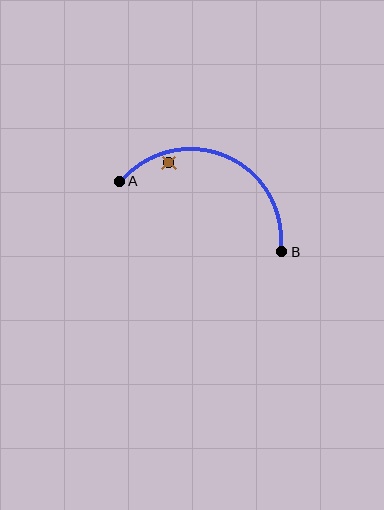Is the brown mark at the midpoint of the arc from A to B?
No — the brown mark does not lie on the arc at all. It sits slightly inside the curve.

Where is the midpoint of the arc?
The arc midpoint is the point on the curve farthest from the straight line joining A and B. It sits above that line.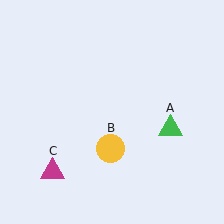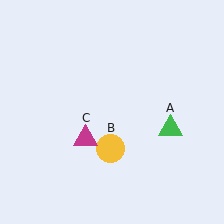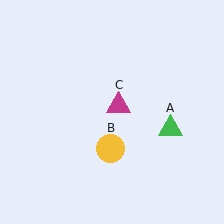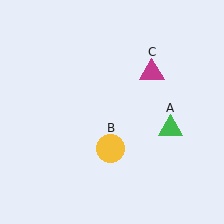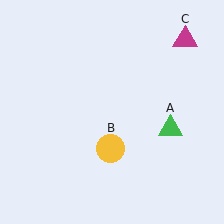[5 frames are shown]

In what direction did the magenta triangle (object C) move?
The magenta triangle (object C) moved up and to the right.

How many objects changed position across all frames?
1 object changed position: magenta triangle (object C).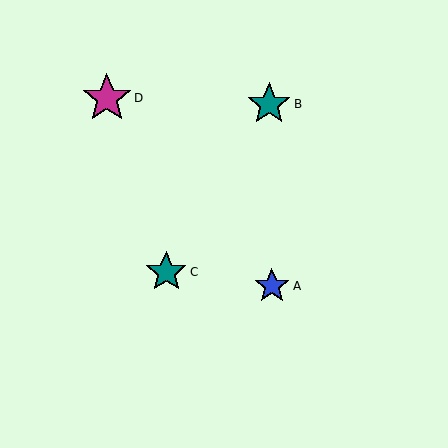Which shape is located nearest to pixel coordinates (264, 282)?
The blue star (labeled A) at (272, 286) is nearest to that location.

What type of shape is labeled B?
Shape B is a teal star.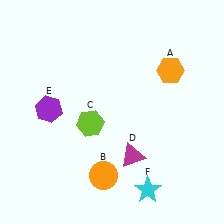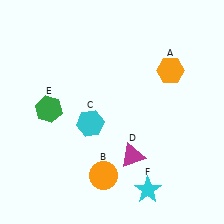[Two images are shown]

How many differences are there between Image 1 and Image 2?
There are 2 differences between the two images.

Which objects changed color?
C changed from lime to cyan. E changed from purple to green.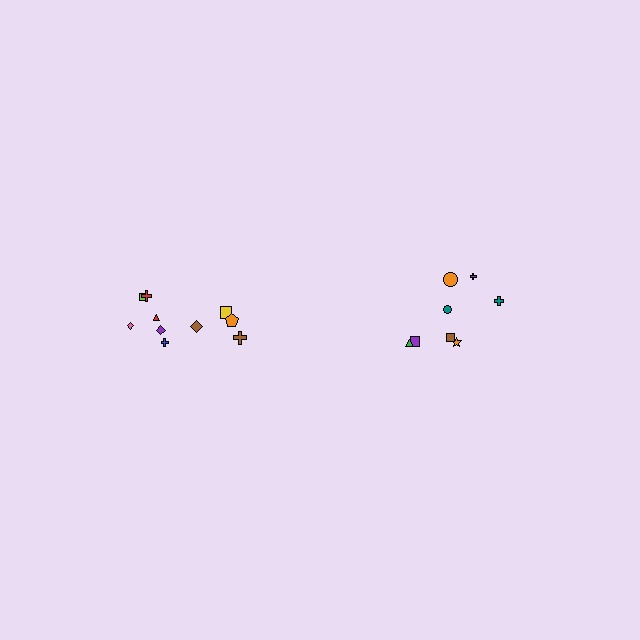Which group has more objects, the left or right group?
The left group.